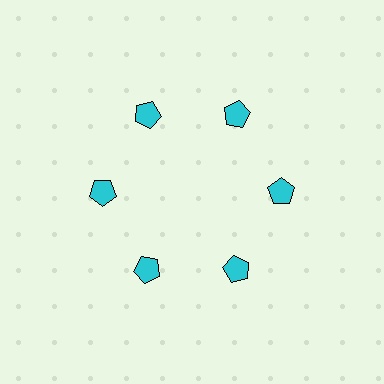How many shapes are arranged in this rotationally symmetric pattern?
There are 6 shapes, arranged in 6 groups of 1.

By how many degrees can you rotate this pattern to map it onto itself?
The pattern maps onto itself every 60 degrees of rotation.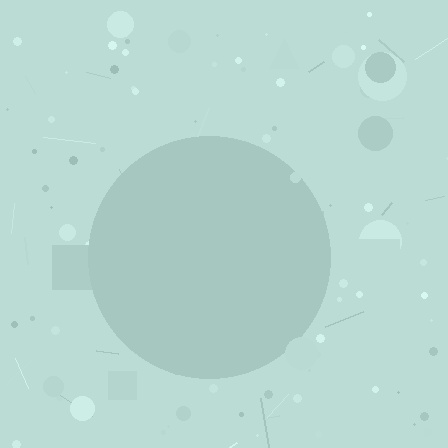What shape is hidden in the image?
A circle is hidden in the image.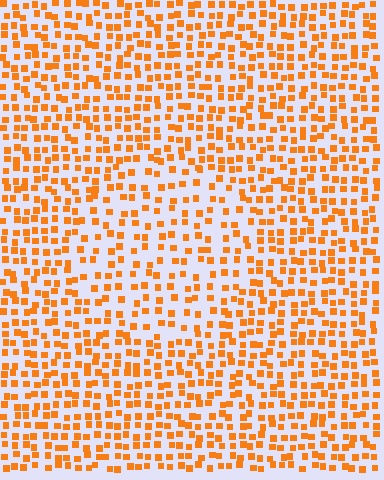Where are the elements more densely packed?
The elements are more densely packed outside the circle boundary.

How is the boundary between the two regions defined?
The boundary is defined by a change in element density (approximately 1.6x ratio). All elements are the same color, size, and shape.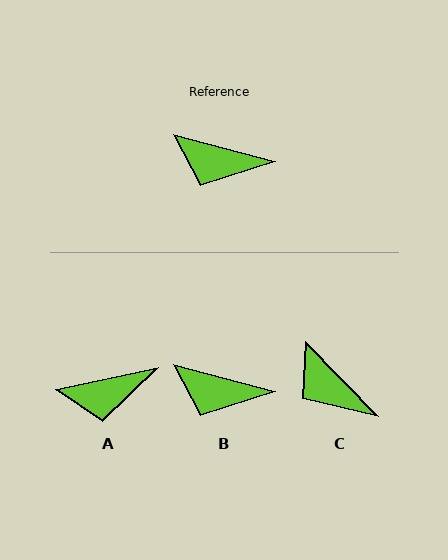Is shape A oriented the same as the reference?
No, it is off by about 27 degrees.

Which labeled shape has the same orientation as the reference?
B.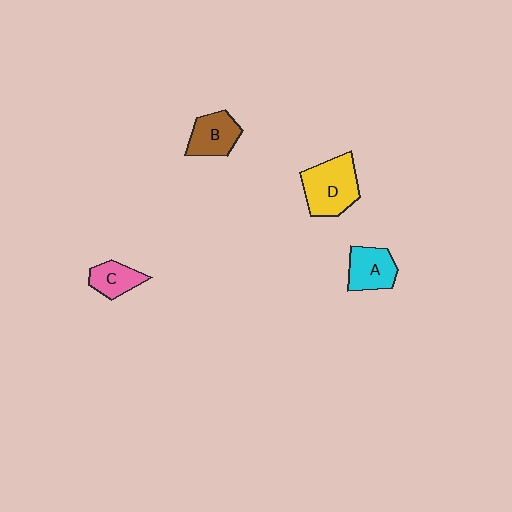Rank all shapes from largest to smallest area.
From largest to smallest: D (yellow), A (cyan), B (brown), C (pink).